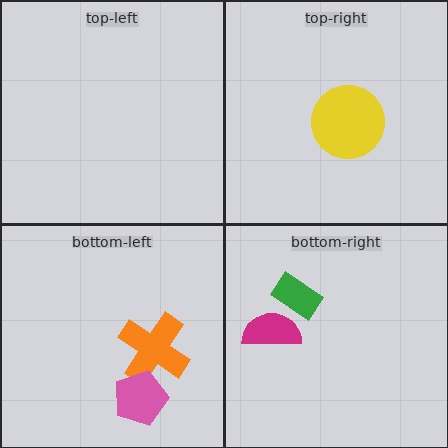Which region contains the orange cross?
The bottom-left region.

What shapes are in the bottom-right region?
The magenta semicircle, the green rectangle.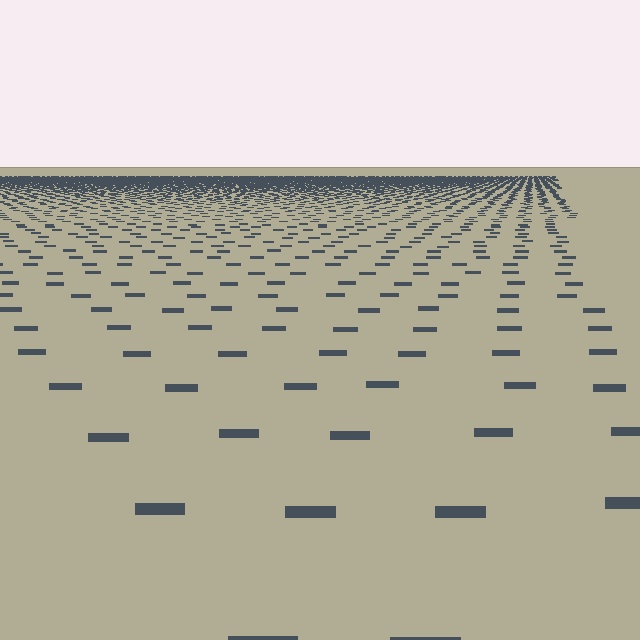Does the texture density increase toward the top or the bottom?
Density increases toward the top.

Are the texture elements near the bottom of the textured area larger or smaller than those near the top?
Larger. Near the bottom, elements are closer to the viewer and appear at a bigger on-screen size.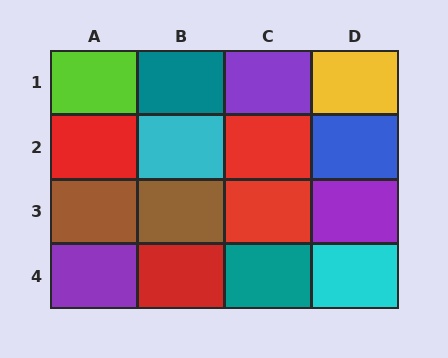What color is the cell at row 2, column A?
Red.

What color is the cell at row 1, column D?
Yellow.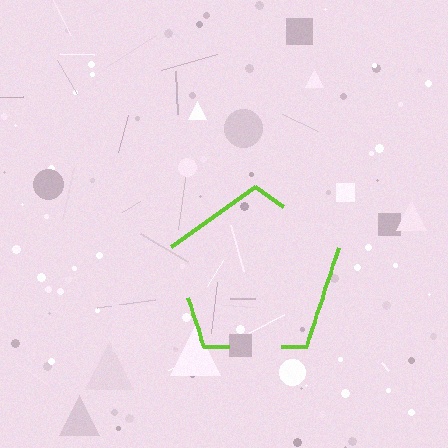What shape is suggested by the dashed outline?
The dashed outline suggests a pentagon.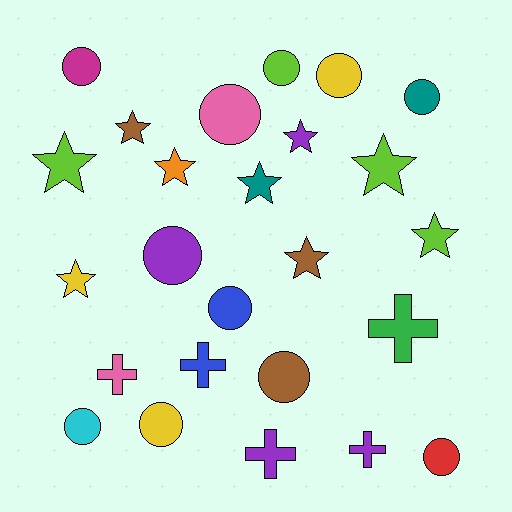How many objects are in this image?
There are 25 objects.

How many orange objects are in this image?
There is 1 orange object.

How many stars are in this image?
There are 9 stars.